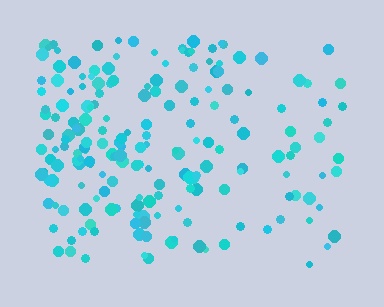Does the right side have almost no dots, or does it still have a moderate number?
Still a moderate number, just noticeably fewer than the left.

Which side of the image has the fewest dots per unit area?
The right.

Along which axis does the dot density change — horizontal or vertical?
Horizontal.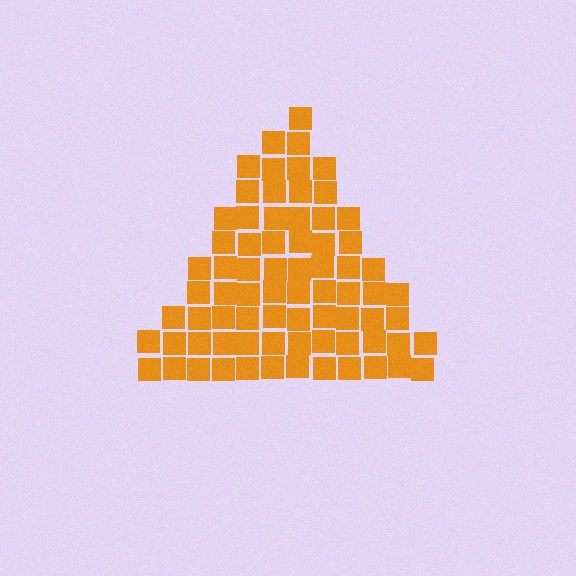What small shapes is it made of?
It is made of small squares.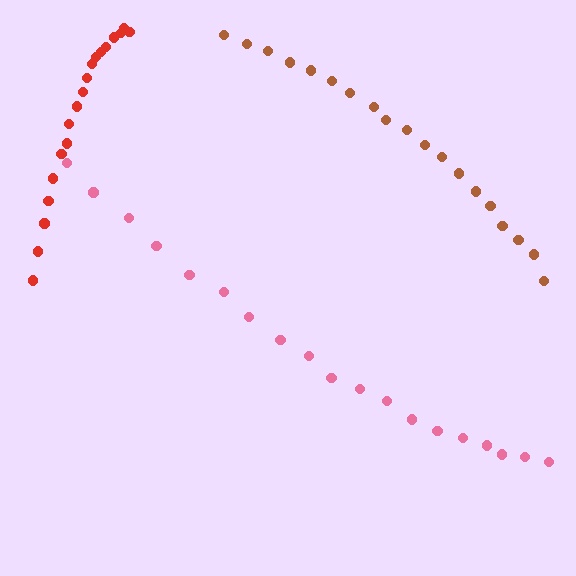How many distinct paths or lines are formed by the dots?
There are 3 distinct paths.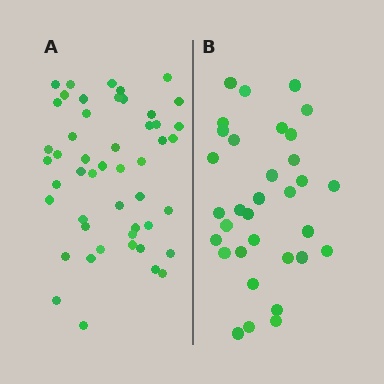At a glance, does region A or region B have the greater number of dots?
Region A (the left region) has more dots.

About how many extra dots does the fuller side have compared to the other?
Region A has approximately 15 more dots than region B.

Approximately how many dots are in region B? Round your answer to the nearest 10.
About 30 dots. (The exact count is 33, which rounds to 30.)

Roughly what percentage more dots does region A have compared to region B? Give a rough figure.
About 50% more.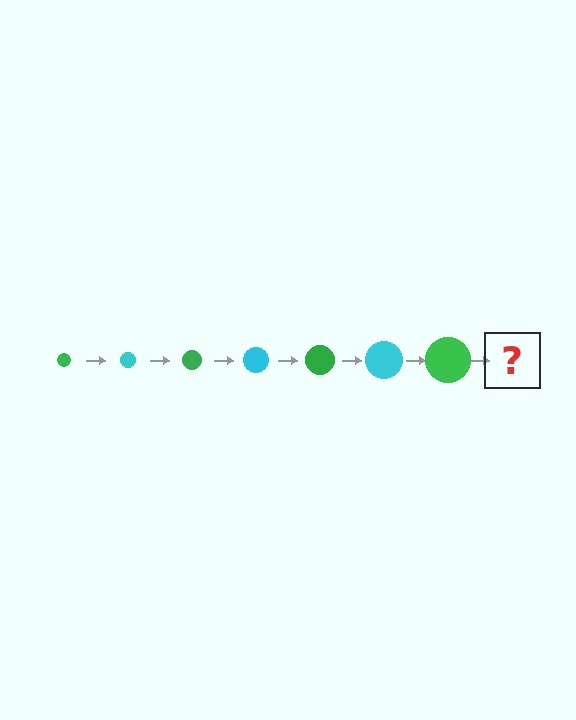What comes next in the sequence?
The next element should be a cyan circle, larger than the previous one.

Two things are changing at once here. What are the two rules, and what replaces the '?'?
The two rules are that the circle grows larger each step and the color cycles through green and cyan. The '?' should be a cyan circle, larger than the previous one.